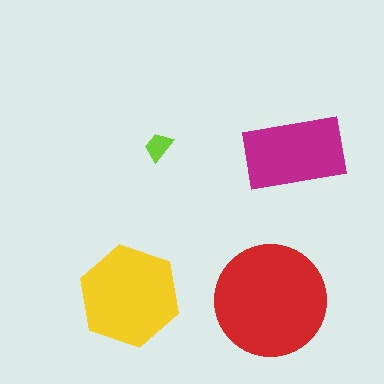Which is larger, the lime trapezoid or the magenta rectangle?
The magenta rectangle.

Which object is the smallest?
The lime trapezoid.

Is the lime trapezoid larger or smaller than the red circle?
Smaller.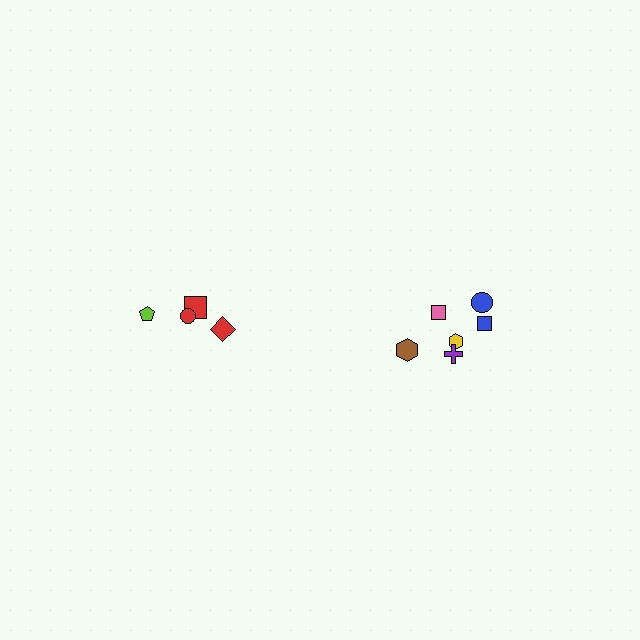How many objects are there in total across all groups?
There are 10 objects.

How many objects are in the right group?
There are 6 objects.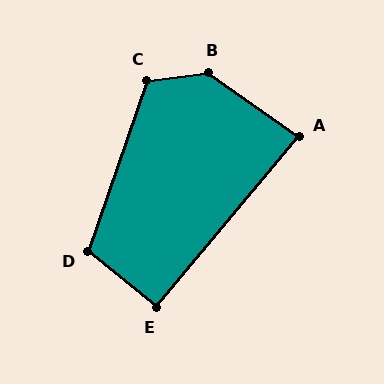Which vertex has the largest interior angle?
B, at approximately 137 degrees.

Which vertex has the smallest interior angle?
A, at approximately 85 degrees.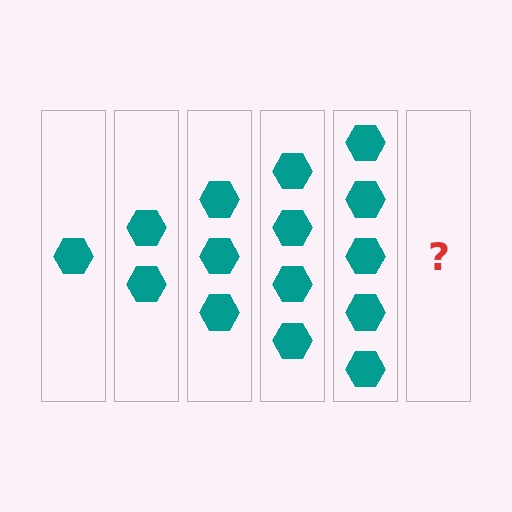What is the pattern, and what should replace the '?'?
The pattern is that each step adds one more hexagon. The '?' should be 6 hexagons.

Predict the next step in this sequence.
The next step is 6 hexagons.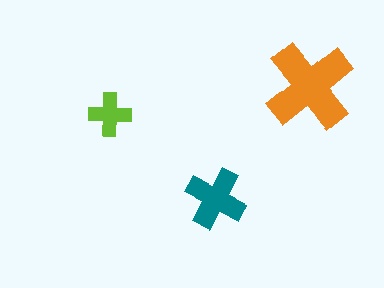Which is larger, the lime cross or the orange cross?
The orange one.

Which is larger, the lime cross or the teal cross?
The teal one.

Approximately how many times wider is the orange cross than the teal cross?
About 1.5 times wider.